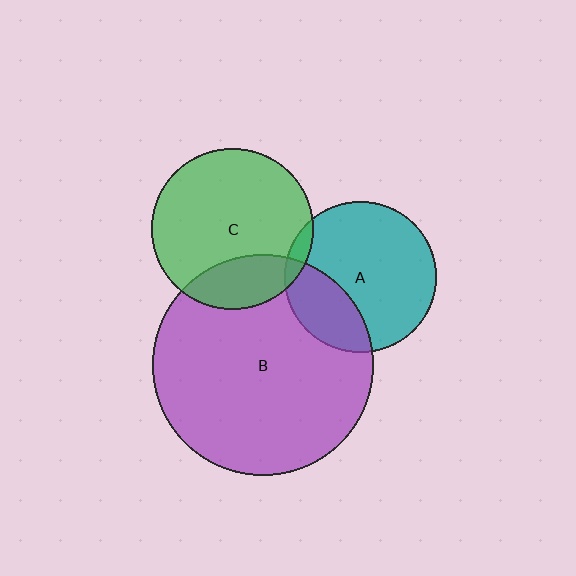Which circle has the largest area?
Circle B (purple).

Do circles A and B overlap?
Yes.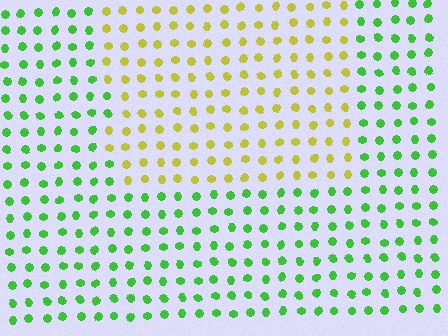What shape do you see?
I see a rectangle.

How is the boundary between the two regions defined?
The boundary is defined purely by a slight shift in hue (about 56 degrees). Spacing, size, and orientation are identical on both sides.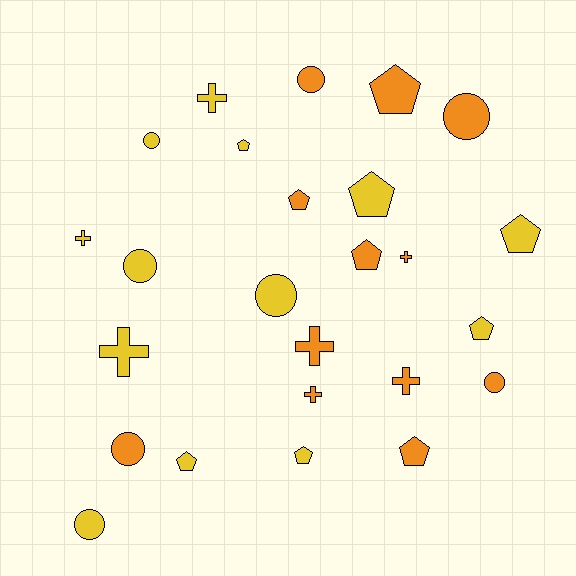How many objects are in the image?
There are 25 objects.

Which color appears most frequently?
Yellow, with 13 objects.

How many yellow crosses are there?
There are 3 yellow crosses.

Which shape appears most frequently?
Pentagon, with 10 objects.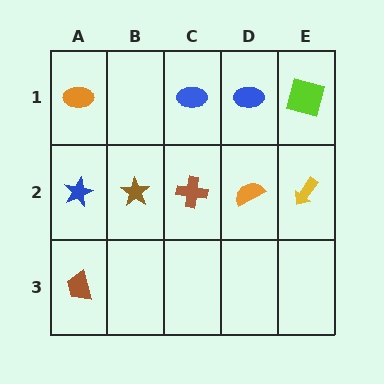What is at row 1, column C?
A blue ellipse.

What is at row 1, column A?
An orange ellipse.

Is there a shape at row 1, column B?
No, that cell is empty.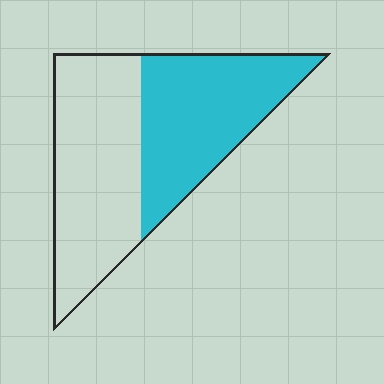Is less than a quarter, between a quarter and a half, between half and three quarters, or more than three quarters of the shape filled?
Between a quarter and a half.